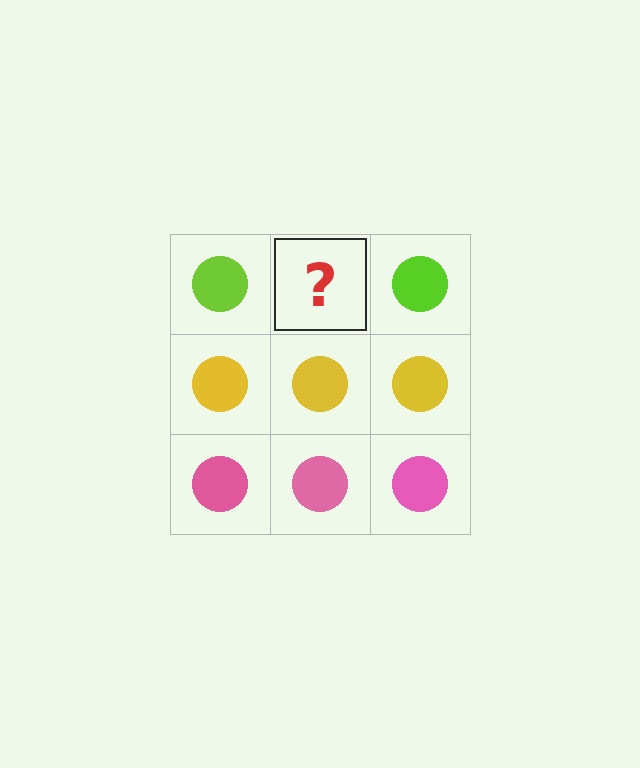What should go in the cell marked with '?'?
The missing cell should contain a lime circle.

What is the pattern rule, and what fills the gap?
The rule is that each row has a consistent color. The gap should be filled with a lime circle.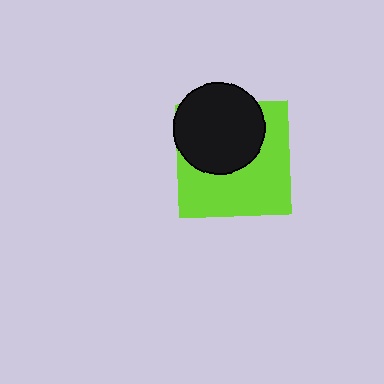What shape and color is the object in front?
The object in front is a black circle.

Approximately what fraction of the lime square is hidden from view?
Roughly 43% of the lime square is hidden behind the black circle.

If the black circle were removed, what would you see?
You would see the complete lime square.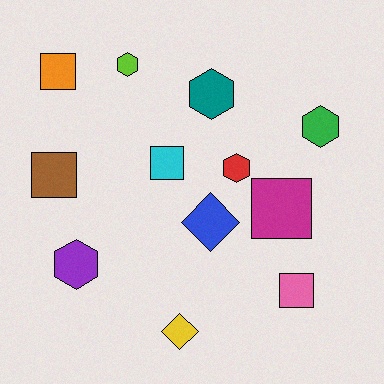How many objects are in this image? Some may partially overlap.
There are 12 objects.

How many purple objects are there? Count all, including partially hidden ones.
There is 1 purple object.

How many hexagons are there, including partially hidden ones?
There are 5 hexagons.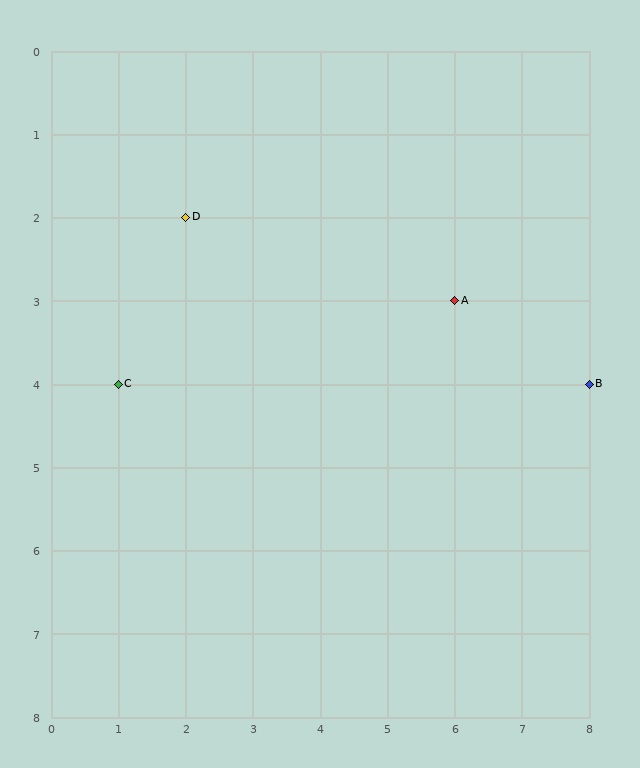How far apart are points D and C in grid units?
Points D and C are 1 column and 2 rows apart (about 2.2 grid units diagonally).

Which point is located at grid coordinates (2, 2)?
Point D is at (2, 2).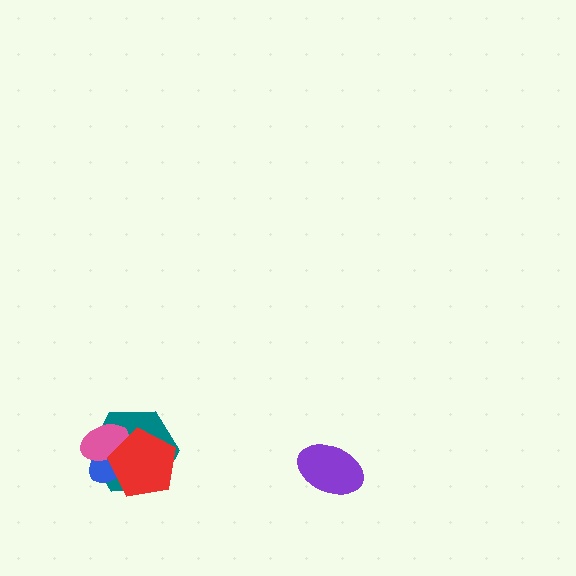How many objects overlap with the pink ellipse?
3 objects overlap with the pink ellipse.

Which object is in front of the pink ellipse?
The red pentagon is in front of the pink ellipse.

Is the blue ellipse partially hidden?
Yes, it is partially covered by another shape.